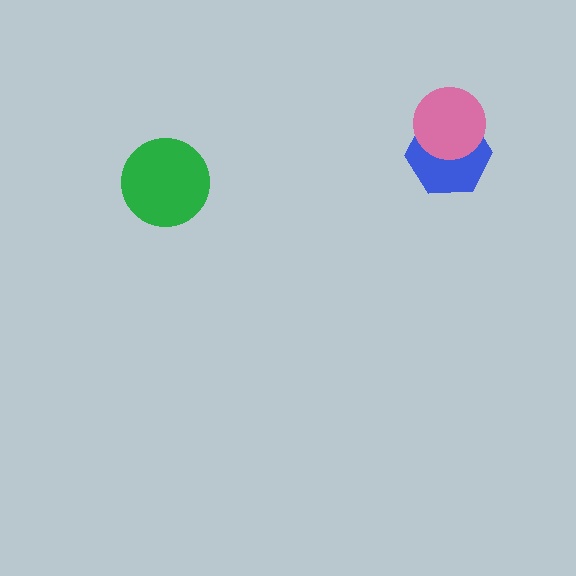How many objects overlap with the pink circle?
1 object overlaps with the pink circle.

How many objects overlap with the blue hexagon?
1 object overlaps with the blue hexagon.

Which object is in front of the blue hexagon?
The pink circle is in front of the blue hexagon.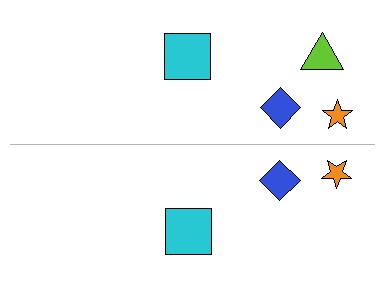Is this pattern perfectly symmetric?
No, the pattern is not perfectly symmetric. A lime triangle is missing from the bottom side.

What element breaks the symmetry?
A lime triangle is missing from the bottom side.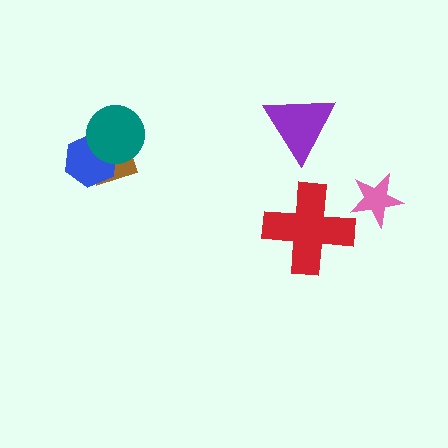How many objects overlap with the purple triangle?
0 objects overlap with the purple triangle.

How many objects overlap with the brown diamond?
2 objects overlap with the brown diamond.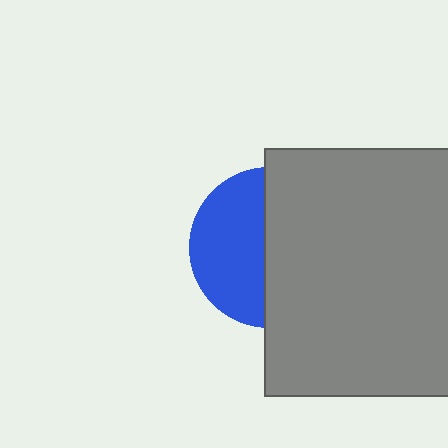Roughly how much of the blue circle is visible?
About half of it is visible (roughly 45%).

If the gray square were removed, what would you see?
You would see the complete blue circle.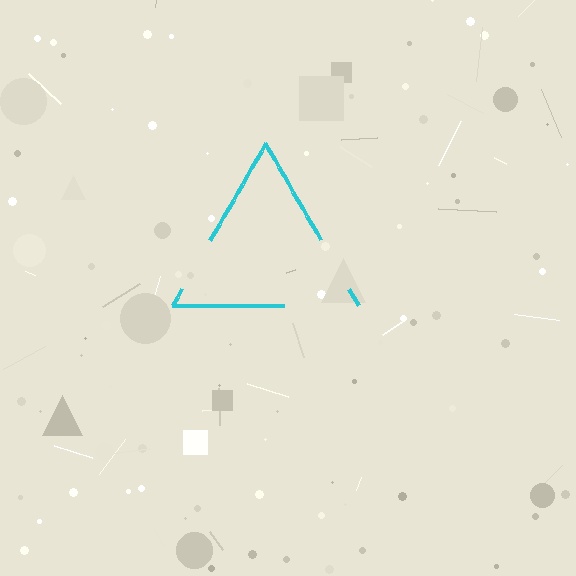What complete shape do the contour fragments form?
The contour fragments form a triangle.